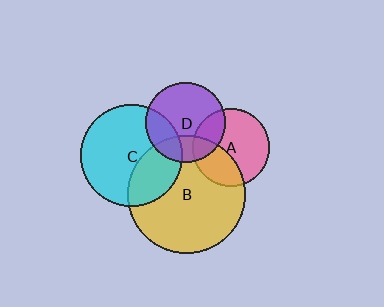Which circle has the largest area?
Circle B (yellow).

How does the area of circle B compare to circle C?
Approximately 1.3 times.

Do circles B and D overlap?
Yes.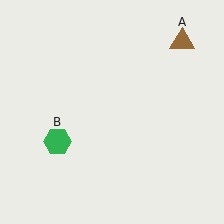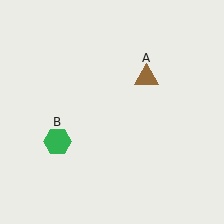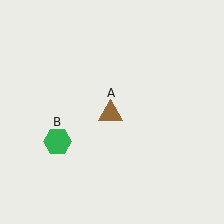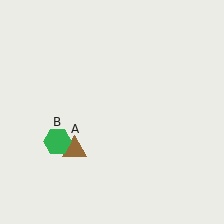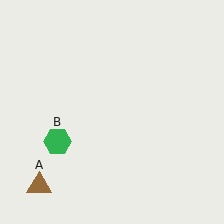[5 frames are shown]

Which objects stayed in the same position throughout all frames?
Green hexagon (object B) remained stationary.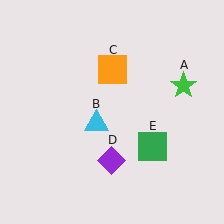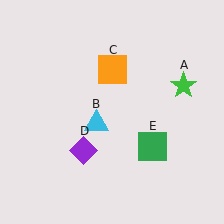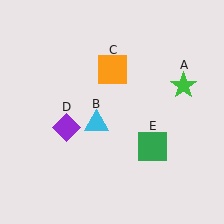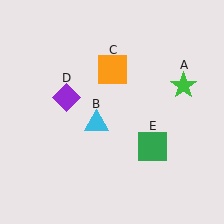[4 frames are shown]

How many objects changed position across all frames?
1 object changed position: purple diamond (object D).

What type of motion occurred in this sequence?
The purple diamond (object D) rotated clockwise around the center of the scene.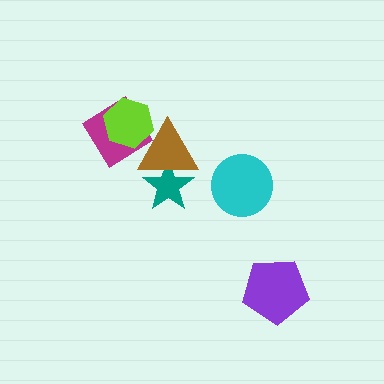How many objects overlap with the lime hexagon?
2 objects overlap with the lime hexagon.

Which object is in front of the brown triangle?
The lime hexagon is in front of the brown triangle.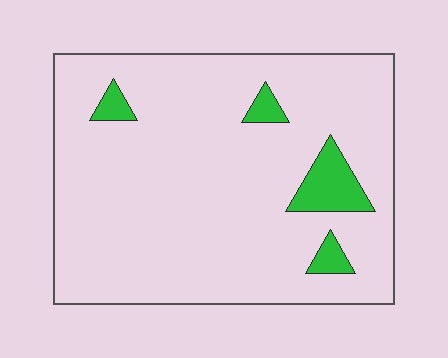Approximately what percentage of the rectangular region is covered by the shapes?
Approximately 10%.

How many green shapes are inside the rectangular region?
4.